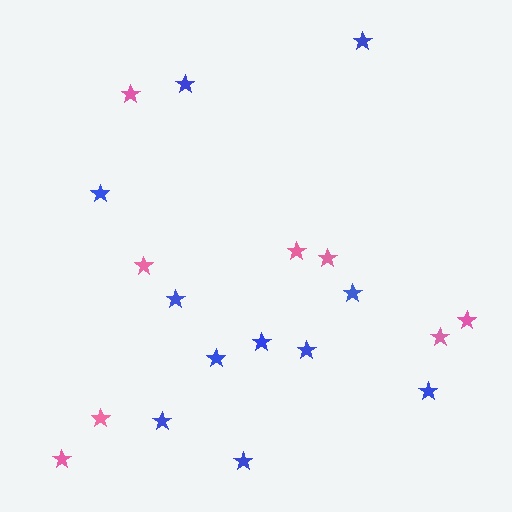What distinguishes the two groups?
There are 2 groups: one group of pink stars (8) and one group of blue stars (11).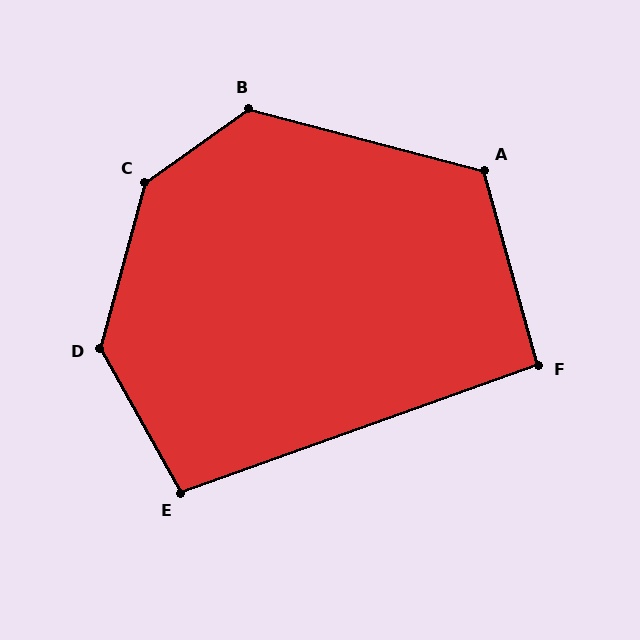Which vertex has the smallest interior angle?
F, at approximately 94 degrees.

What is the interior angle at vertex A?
Approximately 120 degrees (obtuse).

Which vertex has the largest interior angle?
C, at approximately 141 degrees.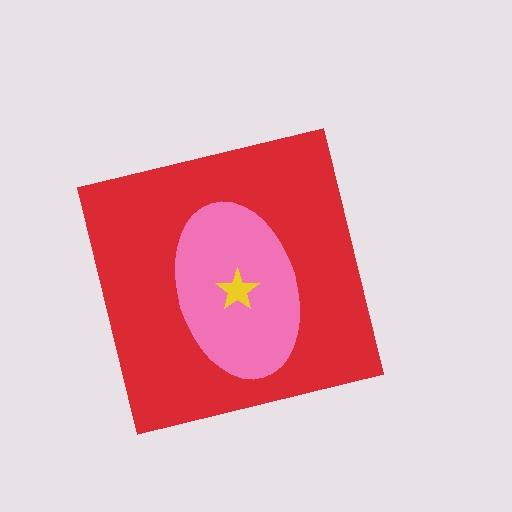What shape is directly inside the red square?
The pink ellipse.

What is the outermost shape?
The red square.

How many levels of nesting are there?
3.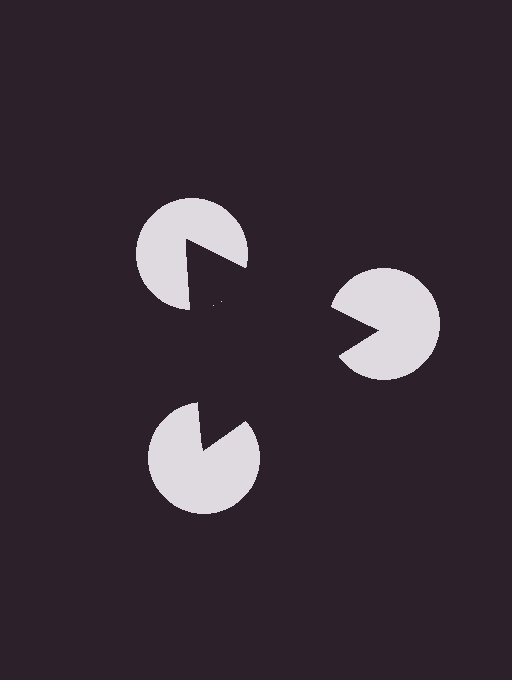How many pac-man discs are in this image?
There are 3 — one at each vertex of the illusory triangle.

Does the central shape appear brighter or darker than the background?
It typically appears slightly darker than the background, even though no actual brightness change is drawn.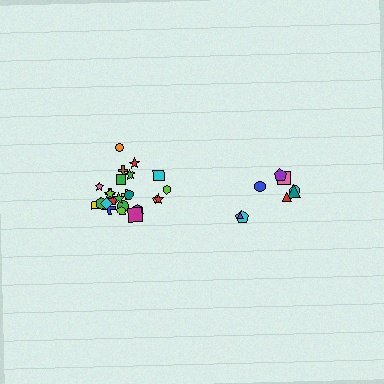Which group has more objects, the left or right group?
The left group.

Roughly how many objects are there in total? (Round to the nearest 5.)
Roughly 35 objects in total.